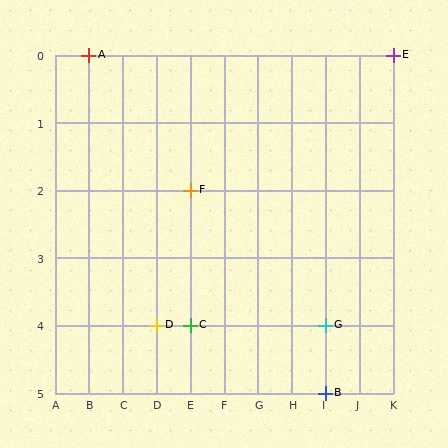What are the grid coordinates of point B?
Point B is at grid coordinates (I, 5).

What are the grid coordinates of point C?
Point C is at grid coordinates (E, 4).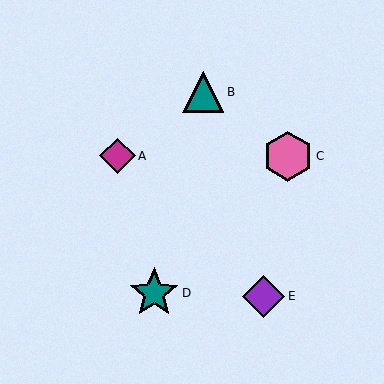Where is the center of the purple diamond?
The center of the purple diamond is at (264, 296).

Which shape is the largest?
The teal star (labeled D) is the largest.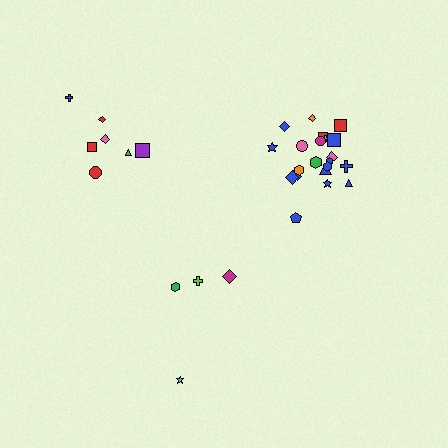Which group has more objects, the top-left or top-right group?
The top-right group.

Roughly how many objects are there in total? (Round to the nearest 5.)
Roughly 35 objects in total.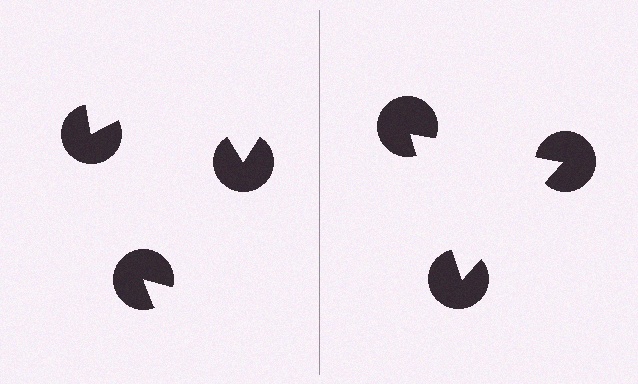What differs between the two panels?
The pac-man discs are positioned identically on both sides; only the wedge orientations differ. On the right they align to a triangle; on the left they are misaligned.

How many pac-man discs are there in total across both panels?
6 — 3 on each side.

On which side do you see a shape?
An illusory triangle appears on the right side. On the left side the wedge cuts are rotated, so no coherent shape forms.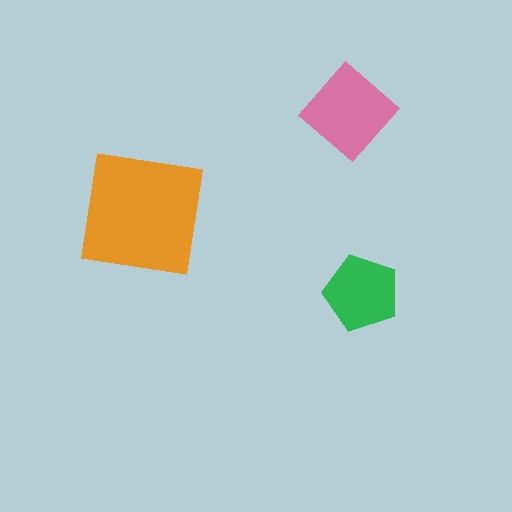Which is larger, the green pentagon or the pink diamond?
The pink diamond.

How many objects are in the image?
There are 3 objects in the image.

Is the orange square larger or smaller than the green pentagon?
Larger.